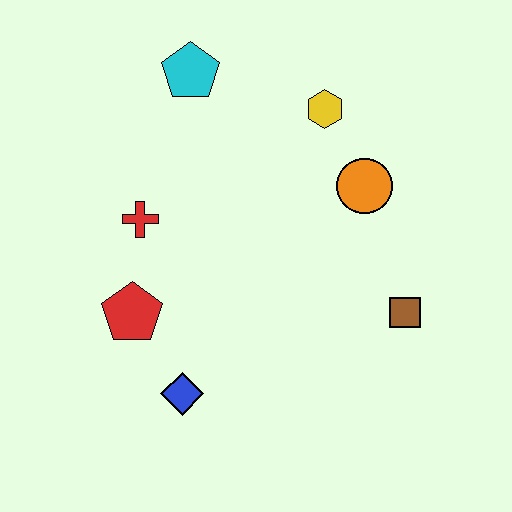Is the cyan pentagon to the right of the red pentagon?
Yes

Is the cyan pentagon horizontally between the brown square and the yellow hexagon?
No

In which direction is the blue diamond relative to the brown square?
The blue diamond is to the left of the brown square.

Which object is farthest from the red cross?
The brown square is farthest from the red cross.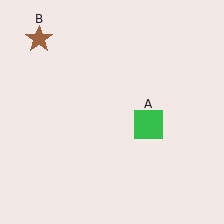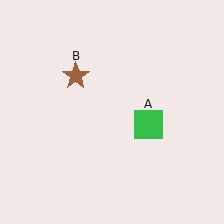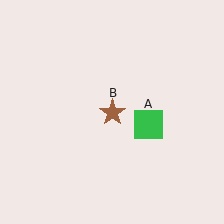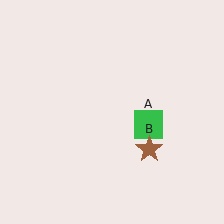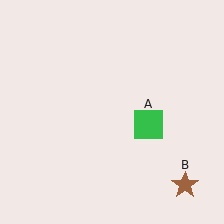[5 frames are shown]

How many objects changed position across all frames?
1 object changed position: brown star (object B).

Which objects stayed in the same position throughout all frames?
Green square (object A) remained stationary.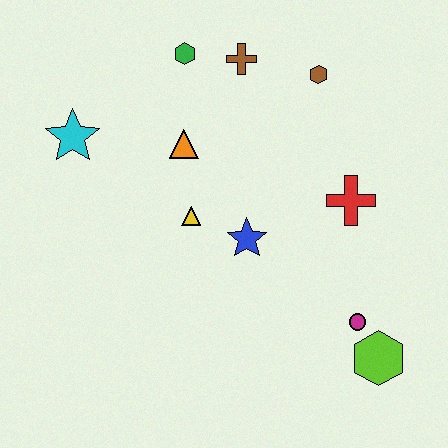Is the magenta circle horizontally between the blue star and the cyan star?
No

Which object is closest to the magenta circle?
The lime hexagon is closest to the magenta circle.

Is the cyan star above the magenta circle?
Yes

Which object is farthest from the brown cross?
The lime hexagon is farthest from the brown cross.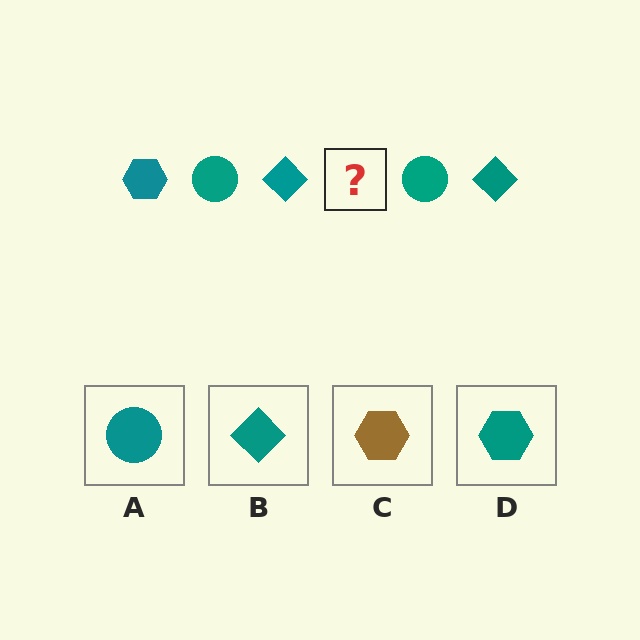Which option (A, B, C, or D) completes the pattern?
D.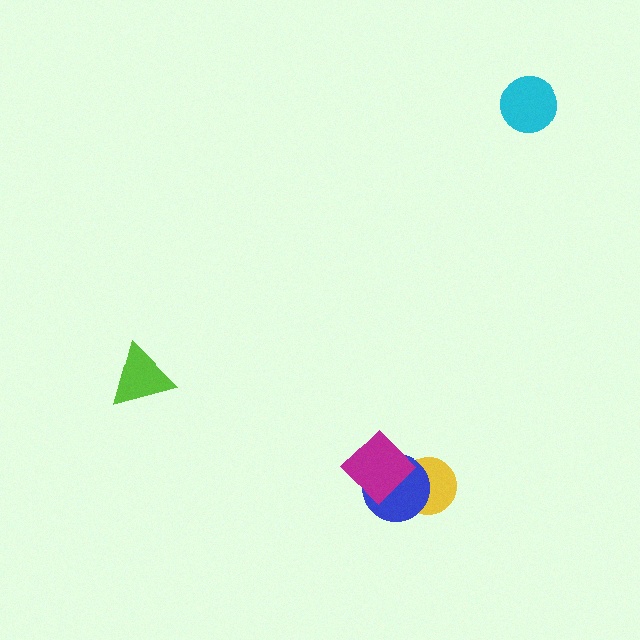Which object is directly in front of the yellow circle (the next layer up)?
The blue circle is directly in front of the yellow circle.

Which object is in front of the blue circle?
The magenta diamond is in front of the blue circle.